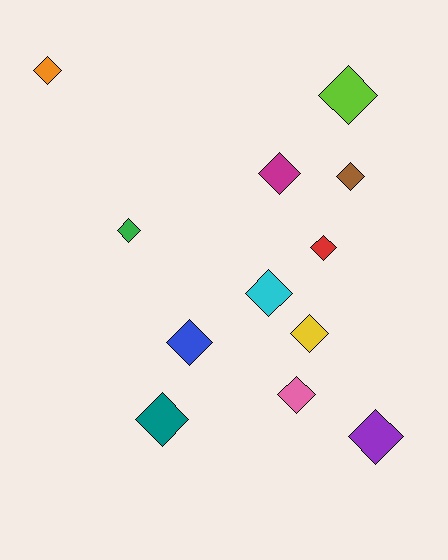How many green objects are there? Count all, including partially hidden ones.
There is 1 green object.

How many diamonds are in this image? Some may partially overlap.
There are 12 diamonds.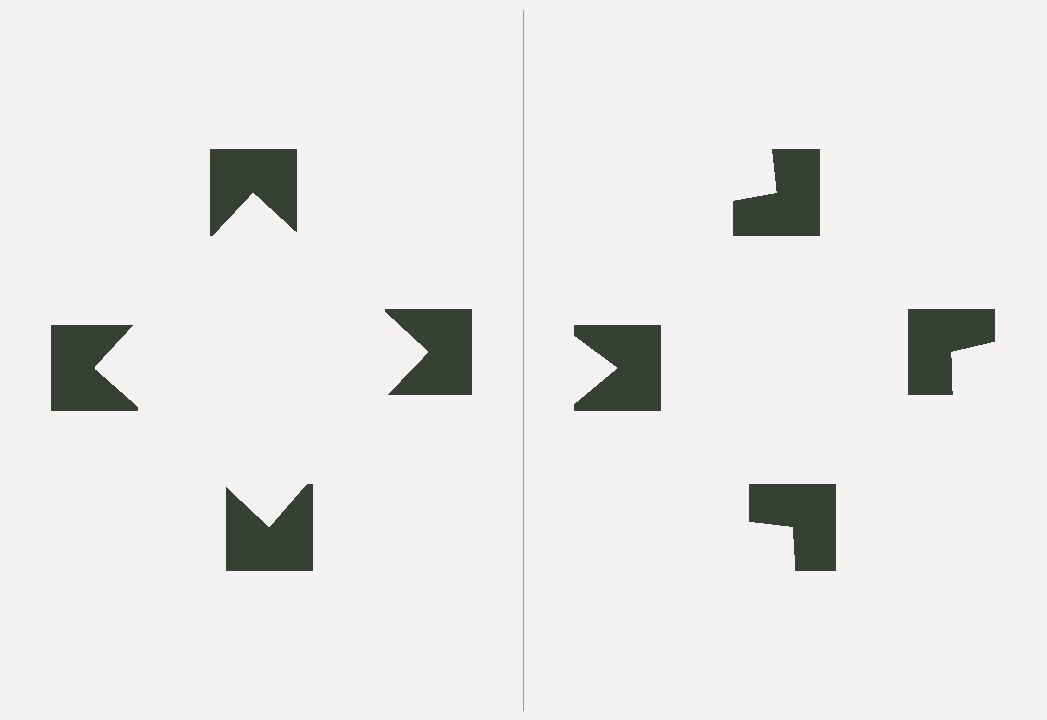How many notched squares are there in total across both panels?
8 — 4 on each side.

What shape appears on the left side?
An illusory square.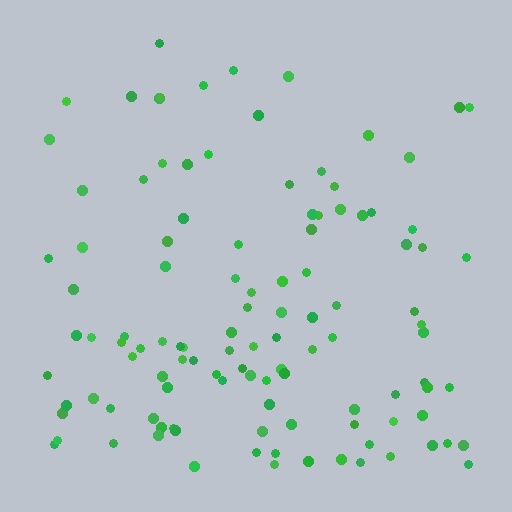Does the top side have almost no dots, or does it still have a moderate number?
Still a moderate number, just noticeably fewer than the bottom.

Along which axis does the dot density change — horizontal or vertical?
Vertical.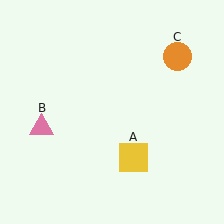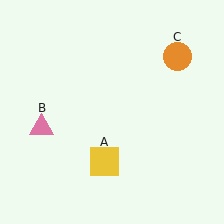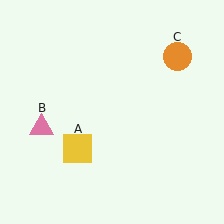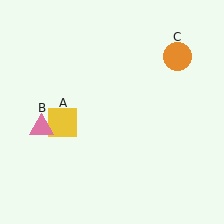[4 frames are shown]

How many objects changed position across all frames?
1 object changed position: yellow square (object A).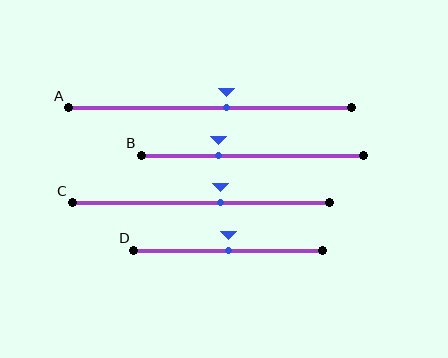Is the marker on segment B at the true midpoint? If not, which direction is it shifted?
No, the marker on segment B is shifted to the left by about 15% of the segment length.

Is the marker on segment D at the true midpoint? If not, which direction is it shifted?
Yes, the marker on segment D is at the true midpoint.